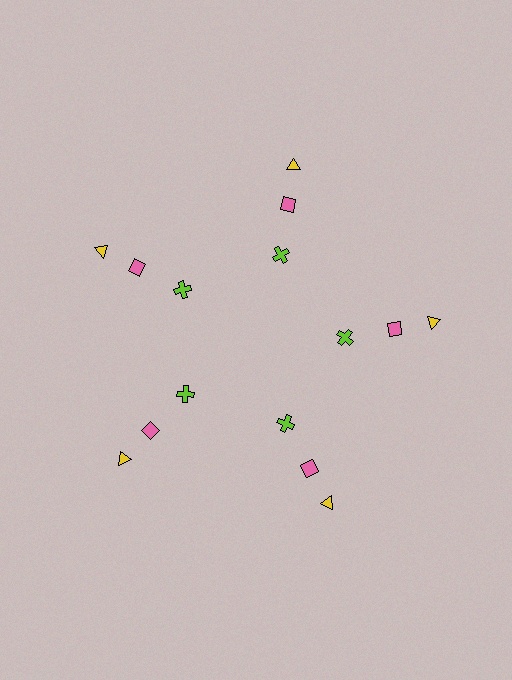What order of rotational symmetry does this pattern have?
This pattern has 5-fold rotational symmetry.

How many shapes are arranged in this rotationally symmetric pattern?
There are 15 shapes, arranged in 5 groups of 3.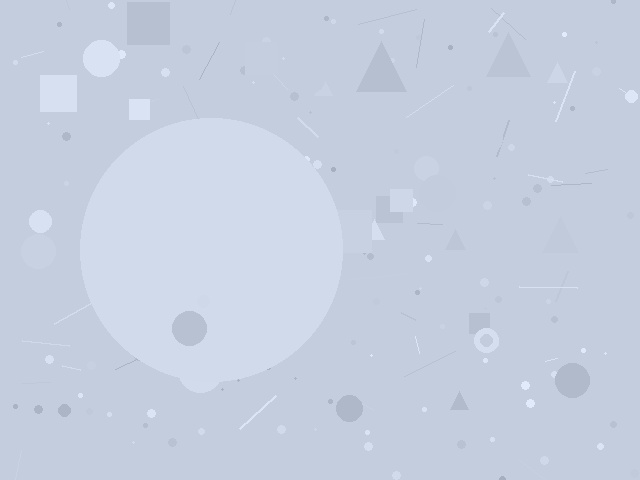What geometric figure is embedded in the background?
A circle is embedded in the background.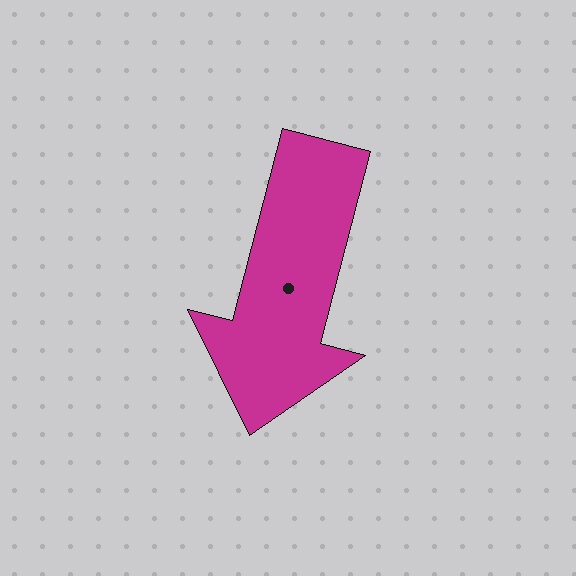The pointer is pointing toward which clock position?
Roughly 6 o'clock.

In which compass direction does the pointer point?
South.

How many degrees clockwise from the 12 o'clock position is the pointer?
Approximately 195 degrees.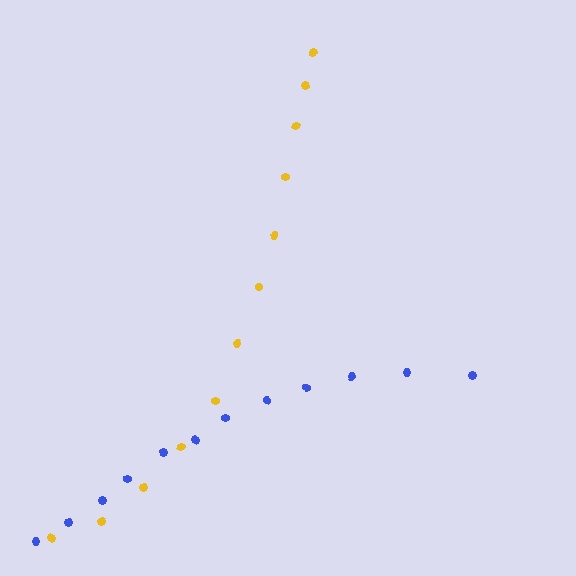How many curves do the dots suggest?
There are 2 distinct paths.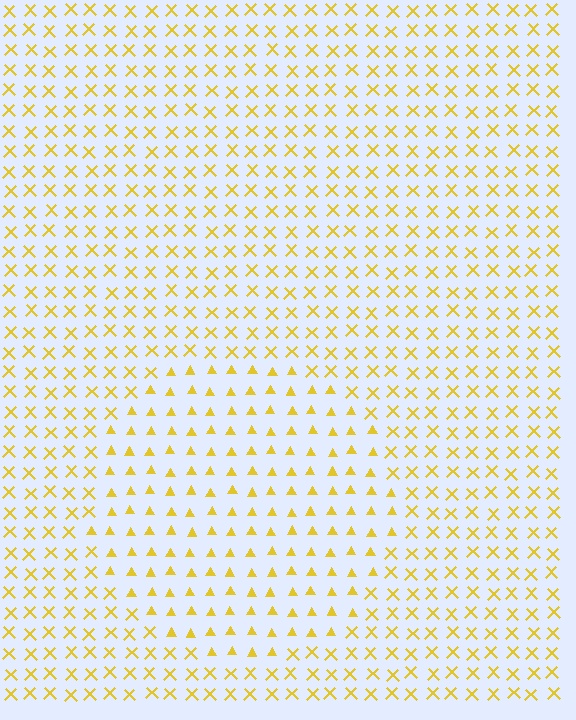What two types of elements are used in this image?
The image uses triangles inside the circle region and X marks outside it.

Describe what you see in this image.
The image is filled with small yellow elements arranged in a uniform grid. A circle-shaped region contains triangles, while the surrounding area contains X marks. The boundary is defined purely by the change in element shape.